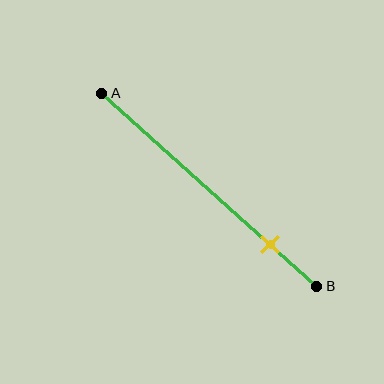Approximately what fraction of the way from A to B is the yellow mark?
The yellow mark is approximately 80% of the way from A to B.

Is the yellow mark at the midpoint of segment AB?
No, the mark is at about 80% from A, not at the 50% midpoint.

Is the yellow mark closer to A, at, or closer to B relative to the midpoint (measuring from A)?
The yellow mark is closer to point B than the midpoint of segment AB.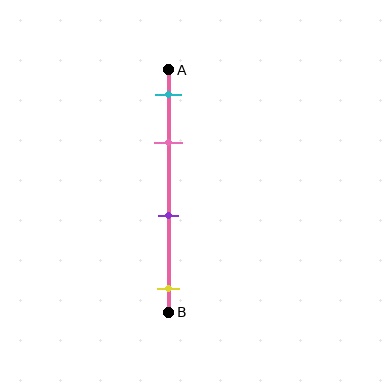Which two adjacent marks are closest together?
The cyan and pink marks are the closest adjacent pair.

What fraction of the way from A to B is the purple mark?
The purple mark is approximately 60% (0.6) of the way from A to B.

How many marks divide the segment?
There are 4 marks dividing the segment.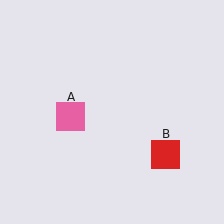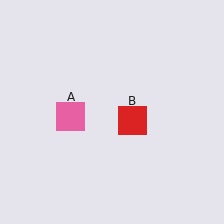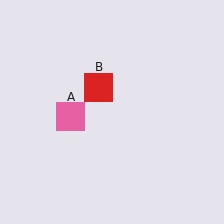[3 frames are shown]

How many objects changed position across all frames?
1 object changed position: red square (object B).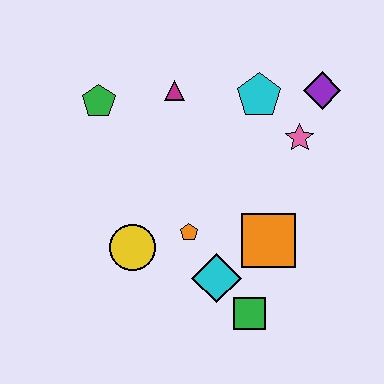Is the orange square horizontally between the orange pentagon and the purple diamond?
Yes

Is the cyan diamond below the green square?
No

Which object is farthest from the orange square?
The green pentagon is farthest from the orange square.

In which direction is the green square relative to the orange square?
The green square is below the orange square.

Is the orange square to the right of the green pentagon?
Yes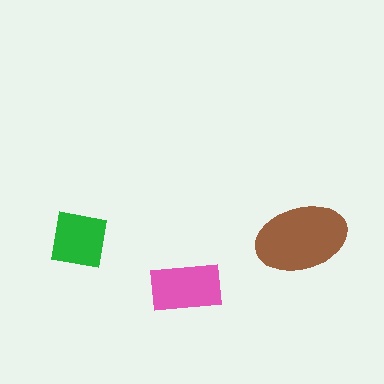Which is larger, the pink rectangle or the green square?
The pink rectangle.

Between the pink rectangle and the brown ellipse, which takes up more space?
The brown ellipse.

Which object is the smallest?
The green square.